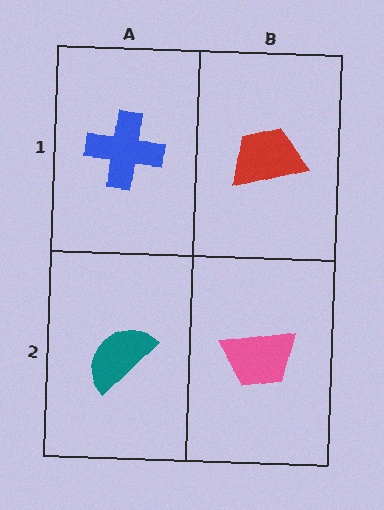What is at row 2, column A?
A teal semicircle.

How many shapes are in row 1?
2 shapes.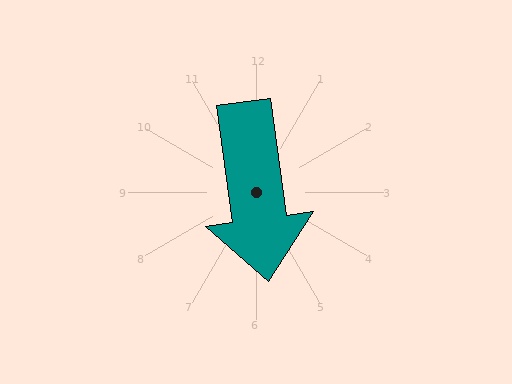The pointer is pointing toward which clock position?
Roughly 6 o'clock.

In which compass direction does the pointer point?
South.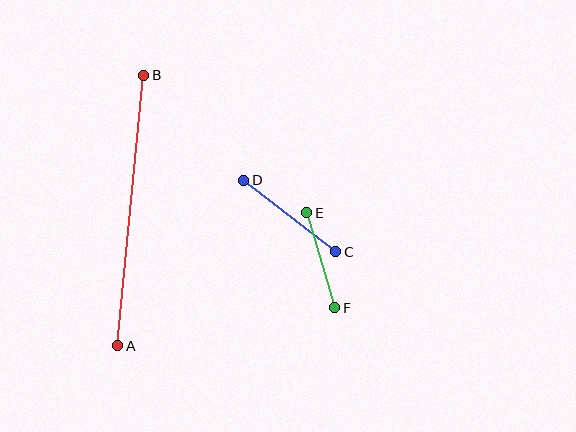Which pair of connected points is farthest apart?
Points A and B are farthest apart.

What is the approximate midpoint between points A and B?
The midpoint is at approximately (131, 211) pixels.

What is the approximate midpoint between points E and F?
The midpoint is at approximately (321, 260) pixels.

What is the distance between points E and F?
The distance is approximately 99 pixels.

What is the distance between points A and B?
The distance is approximately 272 pixels.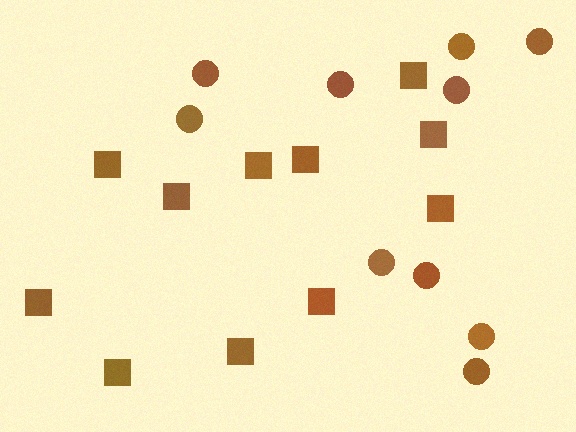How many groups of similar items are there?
There are 2 groups: one group of circles (10) and one group of squares (11).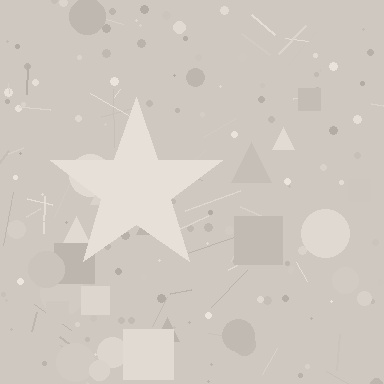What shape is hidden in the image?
A star is hidden in the image.